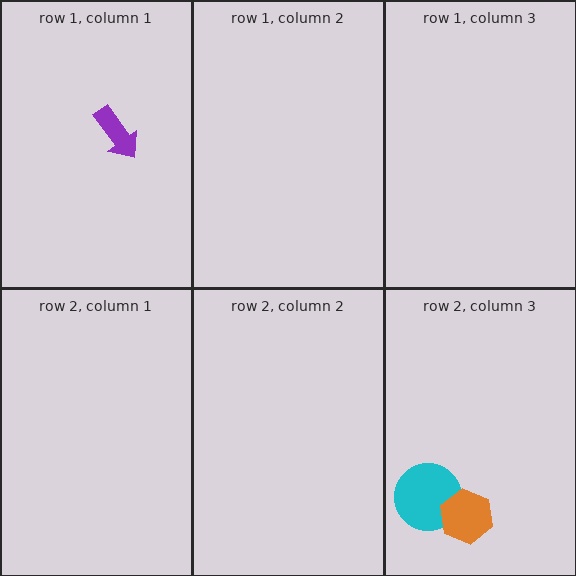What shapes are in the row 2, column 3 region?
The cyan circle, the orange hexagon.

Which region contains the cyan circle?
The row 2, column 3 region.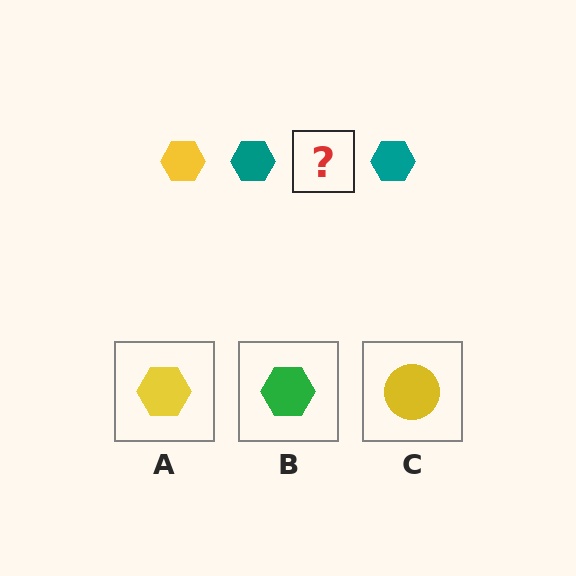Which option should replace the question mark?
Option A.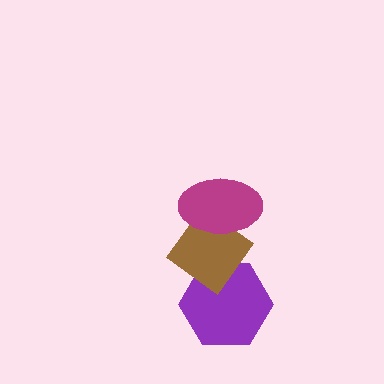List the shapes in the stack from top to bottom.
From top to bottom: the magenta ellipse, the brown diamond, the purple hexagon.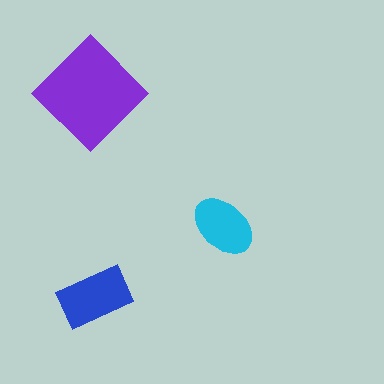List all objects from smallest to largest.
The cyan ellipse, the blue rectangle, the purple diamond.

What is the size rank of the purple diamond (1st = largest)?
1st.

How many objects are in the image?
There are 3 objects in the image.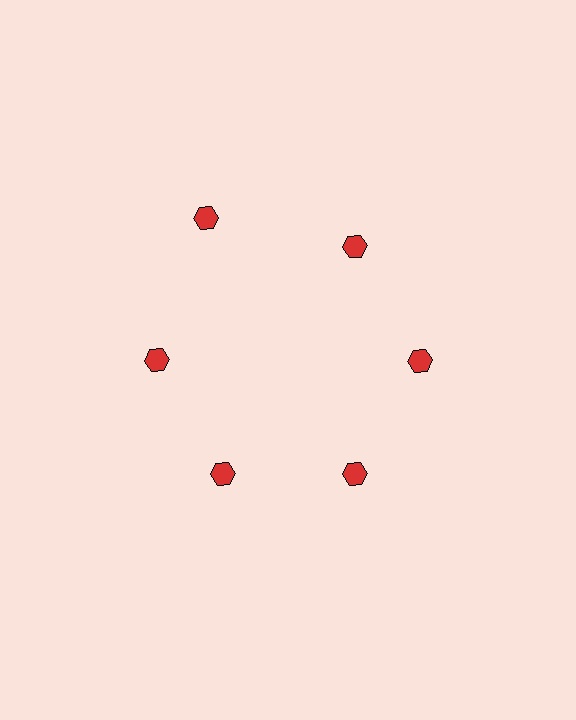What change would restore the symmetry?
The symmetry would be restored by moving it inward, back onto the ring so that all 6 hexagons sit at equal angles and equal distance from the center.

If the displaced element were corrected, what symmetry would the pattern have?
It would have 6-fold rotational symmetry — the pattern would map onto itself every 60 degrees.